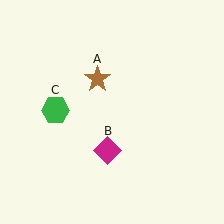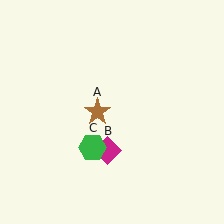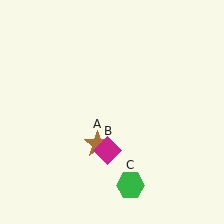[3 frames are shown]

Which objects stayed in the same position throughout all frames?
Magenta diamond (object B) remained stationary.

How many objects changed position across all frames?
2 objects changed position: brown star (object A), green hexagon (object C).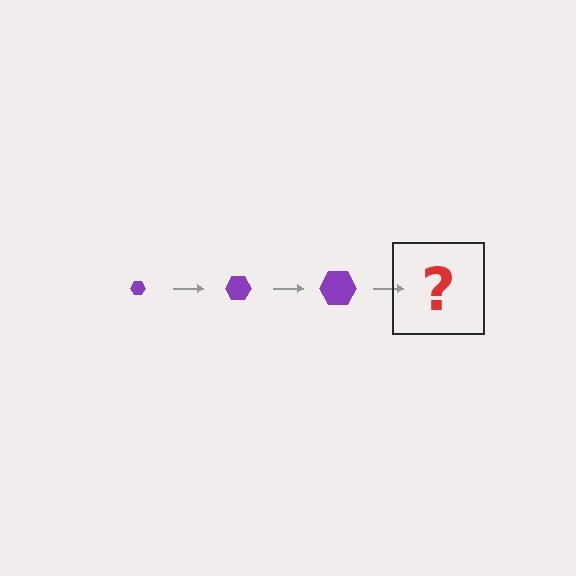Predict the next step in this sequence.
The next step is a purple hexagon, larger than the previous one.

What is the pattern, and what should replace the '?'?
The pattern is that the hexagon gets progressively larger each step. The '?' should be a purple hexagon, larger than the previous one.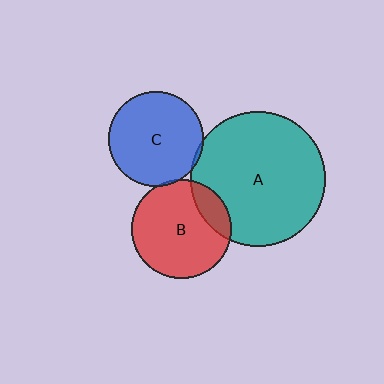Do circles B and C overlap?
Yes.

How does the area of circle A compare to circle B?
Approximately 1.9 times.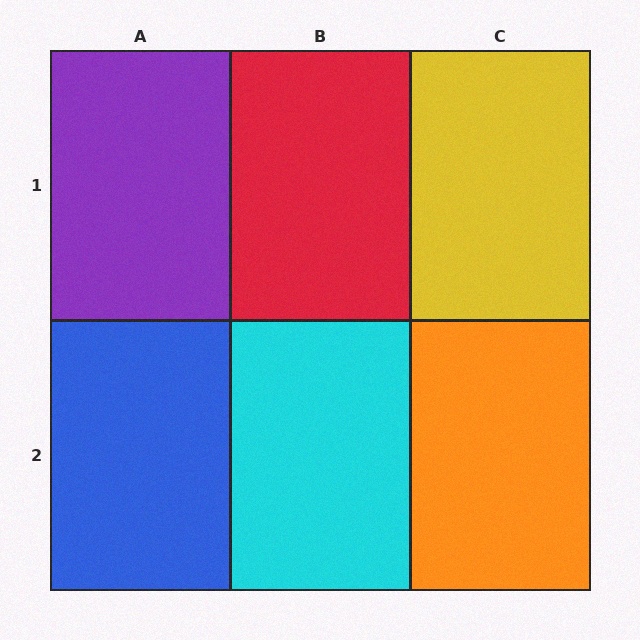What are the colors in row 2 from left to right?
Blue, cyan, orange.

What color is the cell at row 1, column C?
Yellow.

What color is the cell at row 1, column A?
Purple.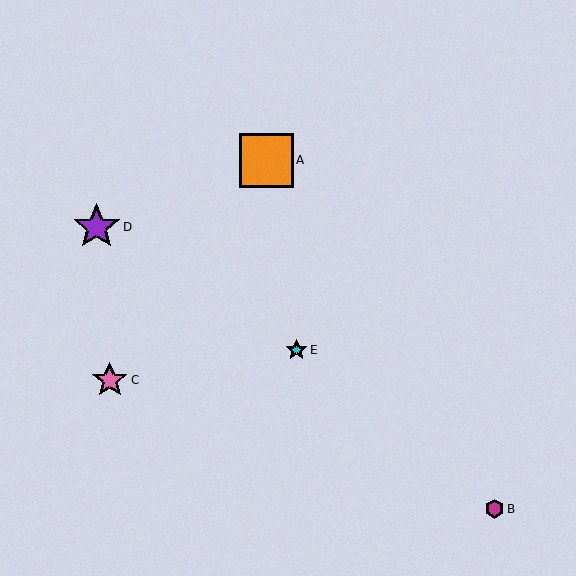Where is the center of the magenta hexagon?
The center of the magenta hexagon is at (495, 509).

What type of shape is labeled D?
Shape D is a purple star.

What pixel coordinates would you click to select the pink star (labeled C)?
Click at (110, 380) to select the pink star C.